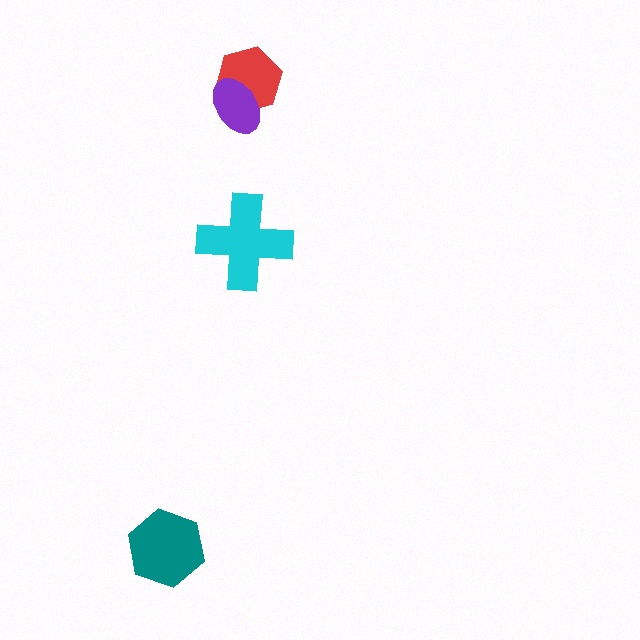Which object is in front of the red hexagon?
The purple ellipse is in front of the red hexagon.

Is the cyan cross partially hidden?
No, no other shape covers it.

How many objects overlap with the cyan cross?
0 objects overlap with the cyan cross.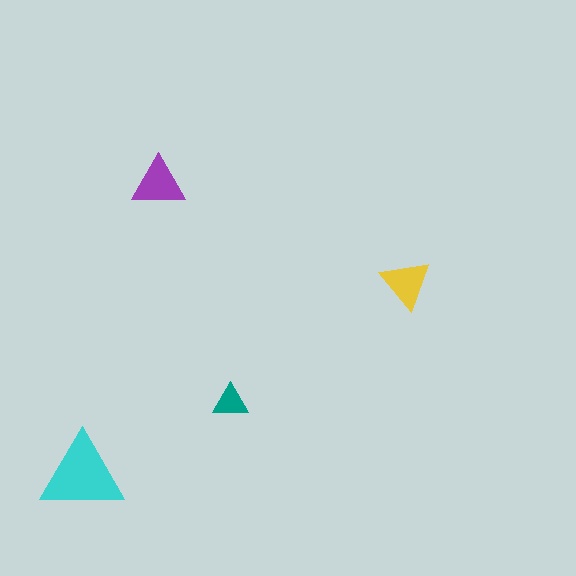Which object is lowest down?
The cyan triangle is bottommost.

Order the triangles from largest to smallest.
the cyan one, the purple one, the yellow one, the teal one.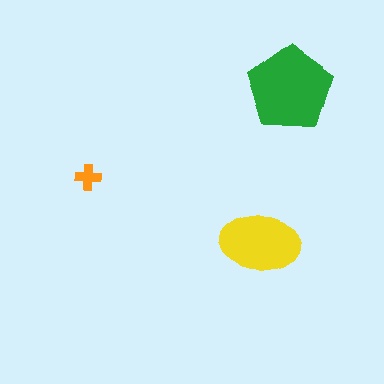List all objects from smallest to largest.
The orange cross, the yellow ellipse, the green pentagon.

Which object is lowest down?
The yellow ellipse is bottommost.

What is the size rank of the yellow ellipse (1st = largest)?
2nd.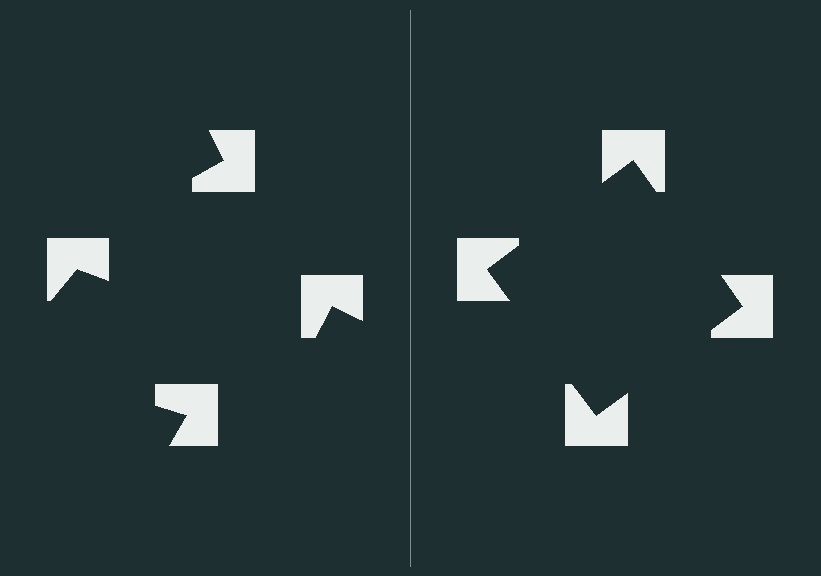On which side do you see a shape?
An illusory square appears on the right side. On the left side the wedge cuts are rotated, so no coherent shape forms.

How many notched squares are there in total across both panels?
8 — 4 on each side.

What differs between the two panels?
The notched squares are positioned identically on both sides; only the wedge orientations differ. On the right they align to a square; on the left they are misaligned.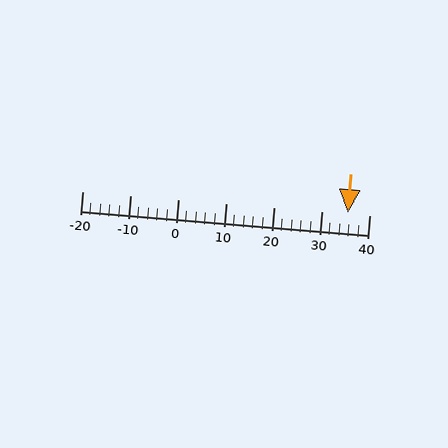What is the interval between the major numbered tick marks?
The major tick marks are spaced 10 units apart.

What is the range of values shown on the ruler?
The ruler shows values from -20 to 40.